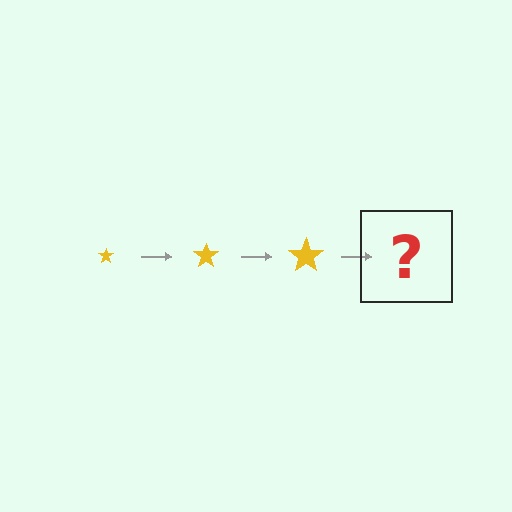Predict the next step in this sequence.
The next step is a yellow star, larger than the previous one.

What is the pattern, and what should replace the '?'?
The pattern is that the star gets progressively larger each step. The '?' should be a yellow star, larger than the previous one.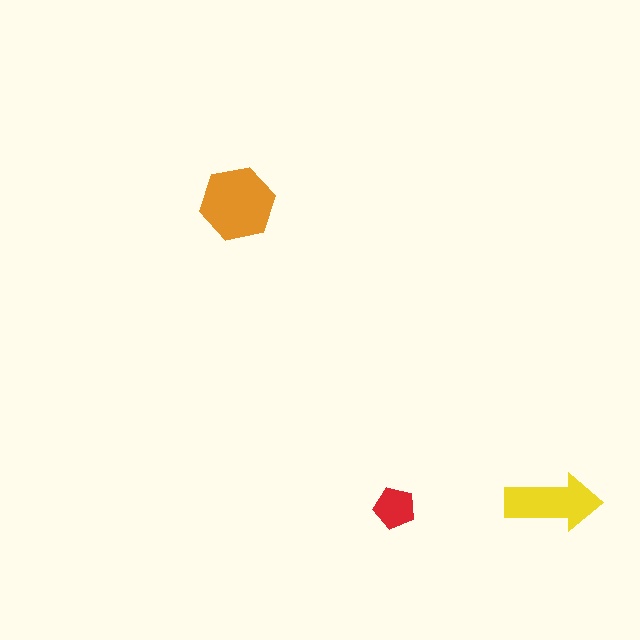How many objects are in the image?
There are 3 objects in the image.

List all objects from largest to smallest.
The orange hexagon, the yellow arrow, the red pentagon.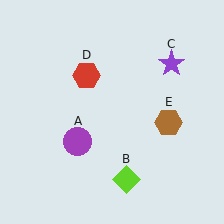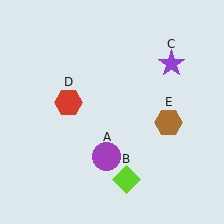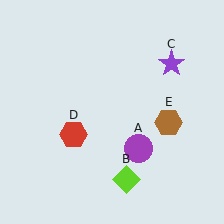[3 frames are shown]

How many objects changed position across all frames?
2 objects changed position: purple circle (object A), red hexagon (object D).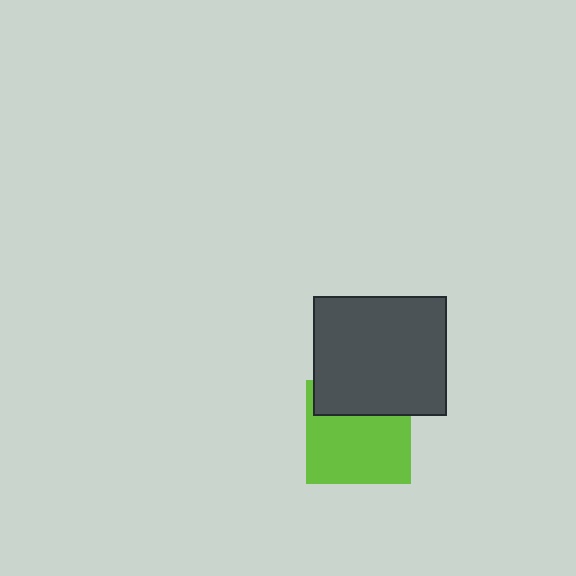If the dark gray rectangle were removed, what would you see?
You would see the complete lime square.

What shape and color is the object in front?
The object in front is a dark gray rectangle.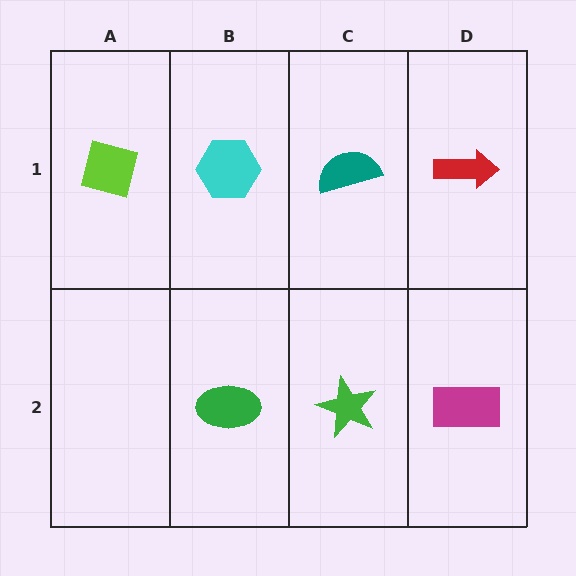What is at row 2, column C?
A green star.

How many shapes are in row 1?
4 shapes.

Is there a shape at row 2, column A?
No, that cell is empty.